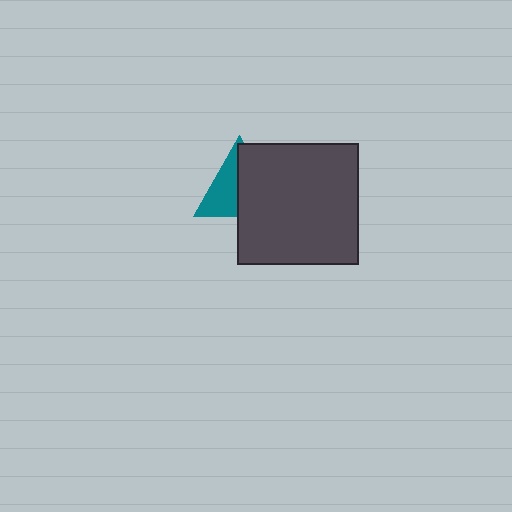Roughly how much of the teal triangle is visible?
About half of it is visible (roughly 46%).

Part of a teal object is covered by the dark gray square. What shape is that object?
It is a triangle.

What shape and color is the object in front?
The object in front is a dark gray square.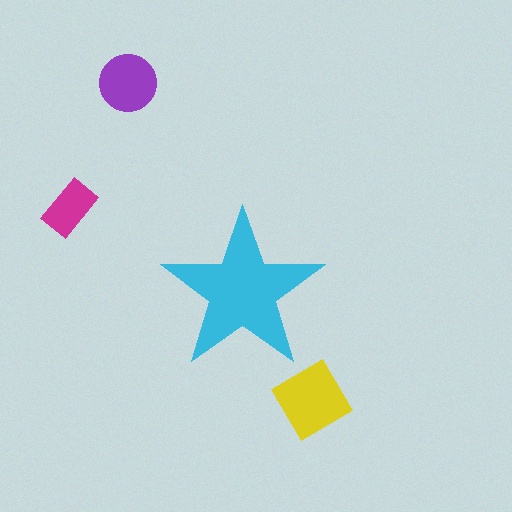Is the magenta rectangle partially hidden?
No, the magenta rectangle is fully visible.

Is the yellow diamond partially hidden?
No, the yellow diamond is fully visible.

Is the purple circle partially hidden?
No, the purple circle is fully visible.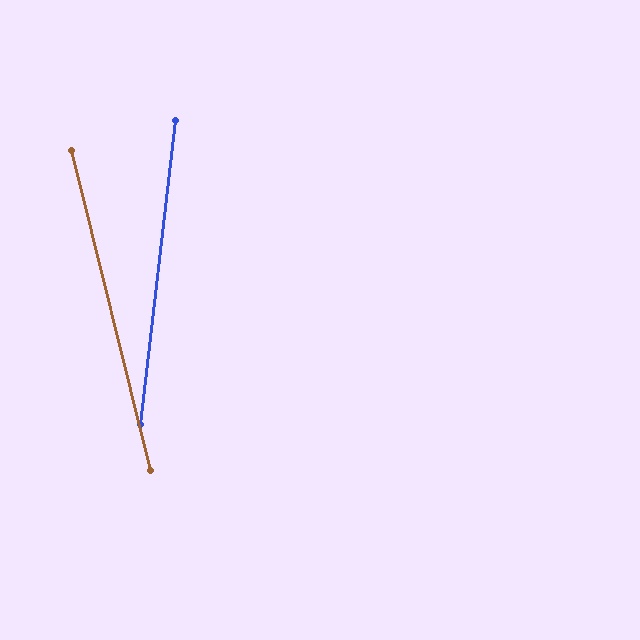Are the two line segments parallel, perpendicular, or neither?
Neither parallel nor perpendicular — they differ by about 21°.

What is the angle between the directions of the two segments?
Approximately 21 degrees.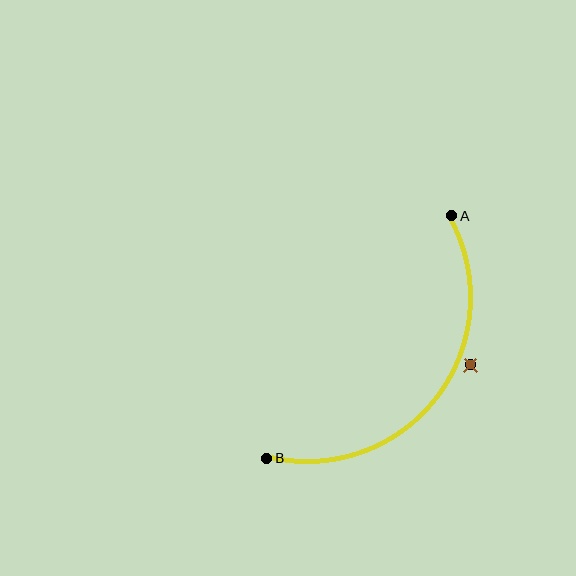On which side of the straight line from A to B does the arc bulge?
The arc bulges below and to the right of the straight line connecting A and B.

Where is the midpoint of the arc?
The arc midpoint is the point on the curve farthest from the straight line joining A and B. It sits below and to the right of that line.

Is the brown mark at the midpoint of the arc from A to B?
No — the brown mark does not lie on the arc at all. It sits slightly outside the curve.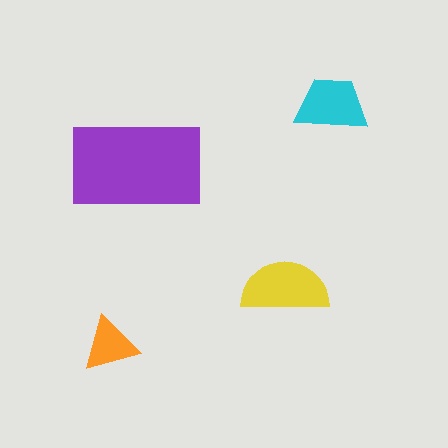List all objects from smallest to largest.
The orange triangle, the cyan trapezoid, the yellow semicircle, the purple rectangle.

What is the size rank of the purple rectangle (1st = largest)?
1st.